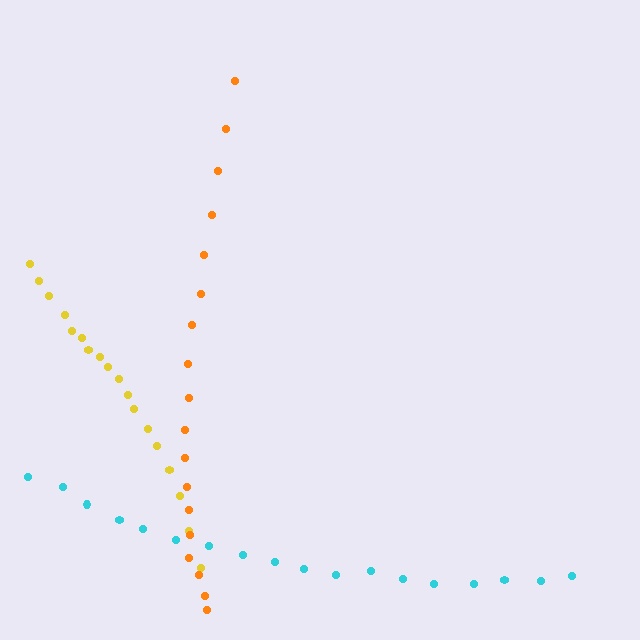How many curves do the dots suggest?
There are 3 distinct paths.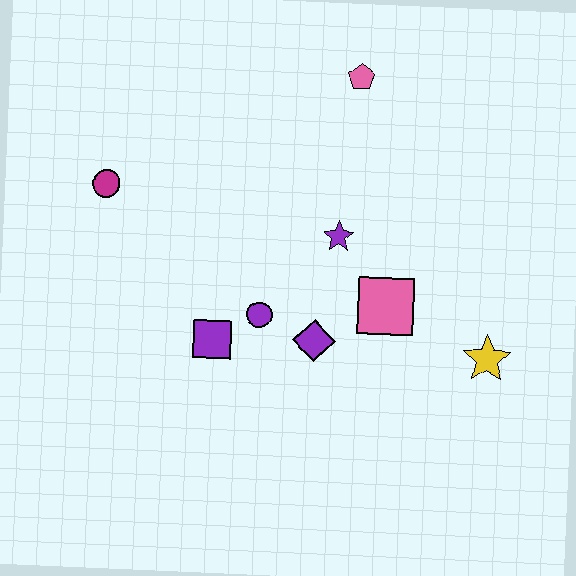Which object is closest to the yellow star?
The pink square is closest to the yellow star.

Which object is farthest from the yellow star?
The magenta circle is farthest from the yellow star.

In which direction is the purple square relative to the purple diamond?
The purple square is to the left of the purple diamond.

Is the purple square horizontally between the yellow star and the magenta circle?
Yes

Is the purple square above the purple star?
No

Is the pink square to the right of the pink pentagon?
Yes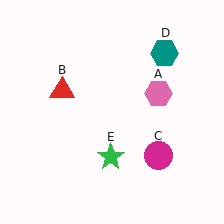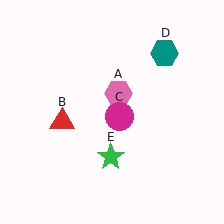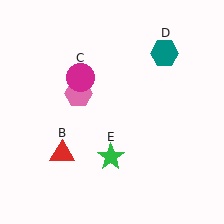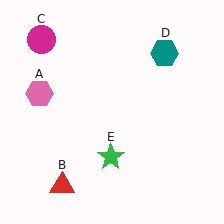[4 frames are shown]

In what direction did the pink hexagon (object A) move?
The pink hexagon (object A) moved left.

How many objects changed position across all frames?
3 objects changed position: pink hexagon (object A), red triangle (object B), magenta circle (object C).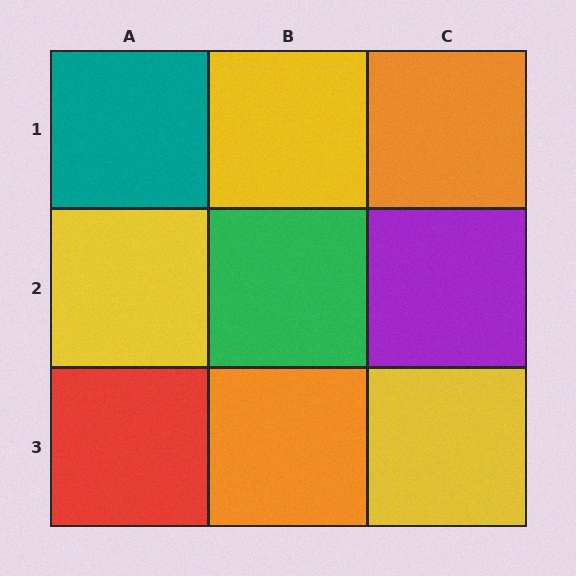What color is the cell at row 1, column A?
Teal.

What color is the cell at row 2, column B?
Green.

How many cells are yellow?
3 cells are yellow.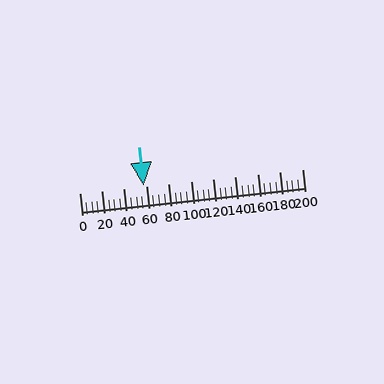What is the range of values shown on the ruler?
The ruler shows values from 0 to 200.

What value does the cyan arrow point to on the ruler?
The cyan arrow points to approximately 58.